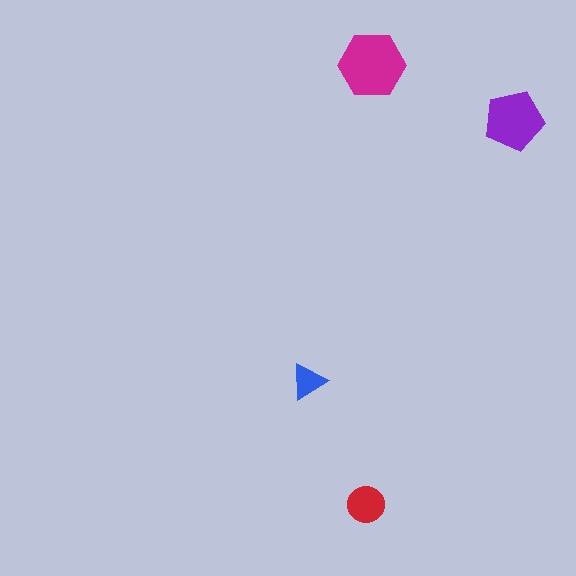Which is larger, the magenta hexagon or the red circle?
The magenta hexagon.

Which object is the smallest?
The blue triangle.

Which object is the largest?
The magenta hexagon.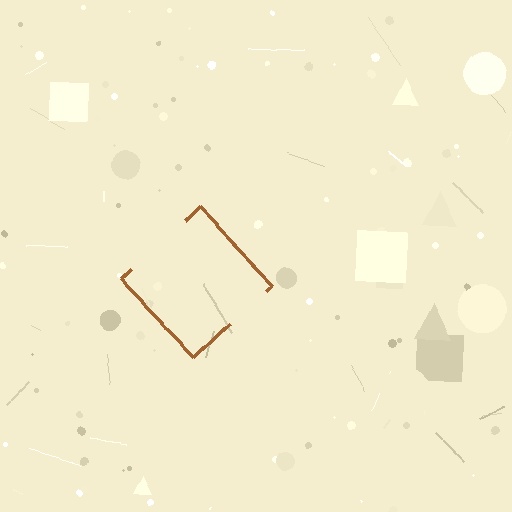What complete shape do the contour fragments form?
The contour fragments form a diamond.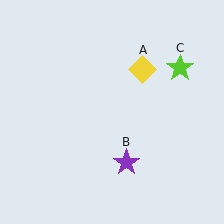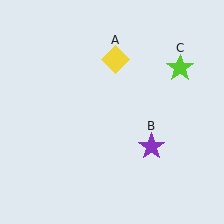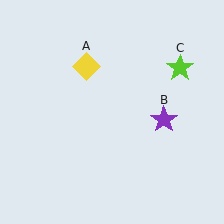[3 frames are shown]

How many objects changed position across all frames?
2 objects changed position: yellow diamond (object A), purple star (object B).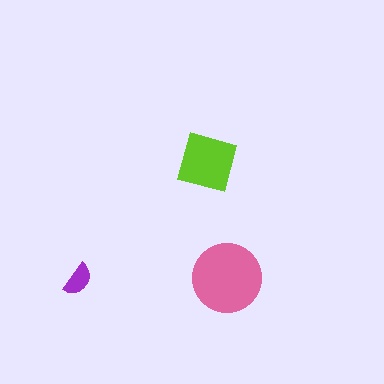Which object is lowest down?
The purple semicircle is bottommost.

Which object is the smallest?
The purple semicircle.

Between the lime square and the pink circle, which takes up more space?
The pink circle.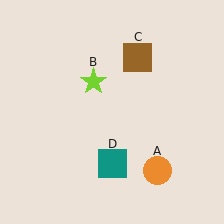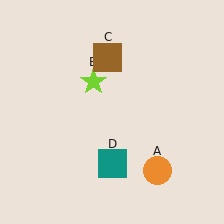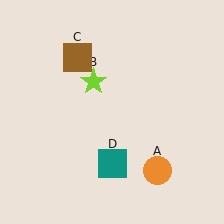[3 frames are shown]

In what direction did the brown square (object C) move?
The brown square (object C) moved left.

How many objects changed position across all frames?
1 object changed position: brown square (object C).